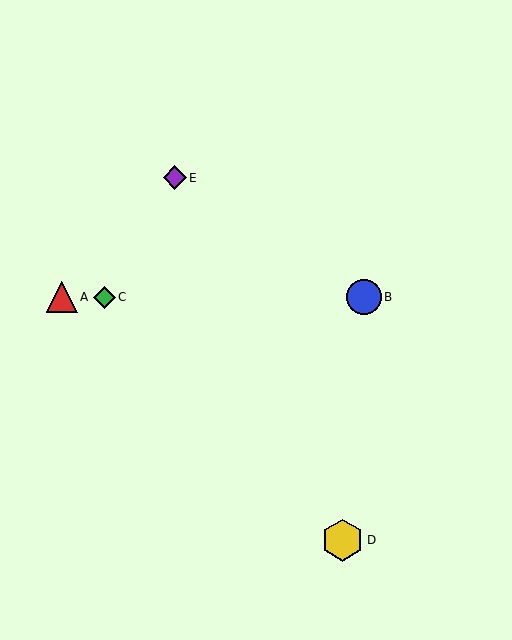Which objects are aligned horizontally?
Objects A, B, C are aligned horizontally.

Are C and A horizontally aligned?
Yes, both are at y≈297.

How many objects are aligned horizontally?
3 objects (A, B, C) are aligned horizontally.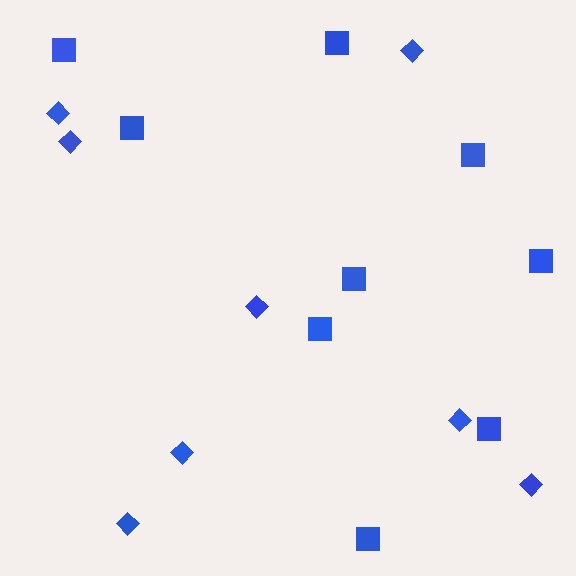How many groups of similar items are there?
There are 2 groups: one group of diamonds (8) and one group of squares (9).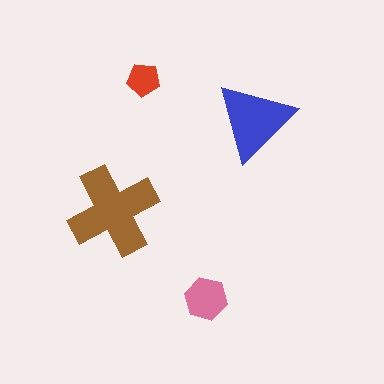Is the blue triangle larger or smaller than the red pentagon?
Larger.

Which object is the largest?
The brown cross.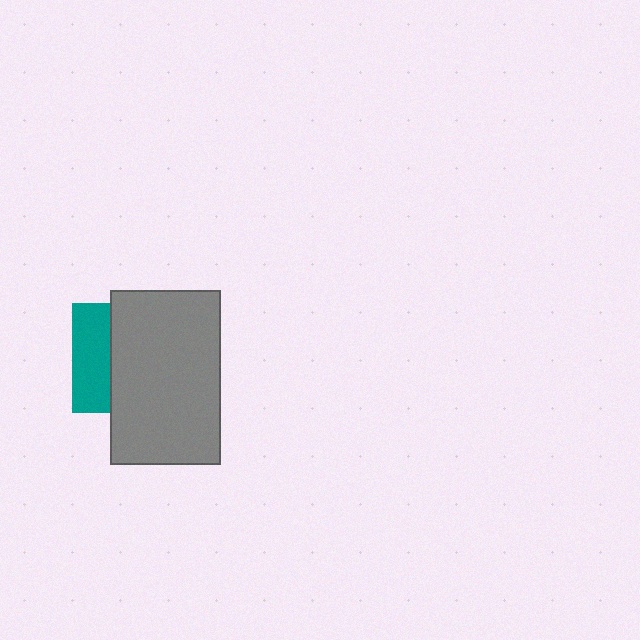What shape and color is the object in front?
The object in front is a gray rectangle.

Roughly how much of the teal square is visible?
A small part of it is visible (roughly 35%).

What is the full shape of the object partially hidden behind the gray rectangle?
The partially hidden object is a teal square.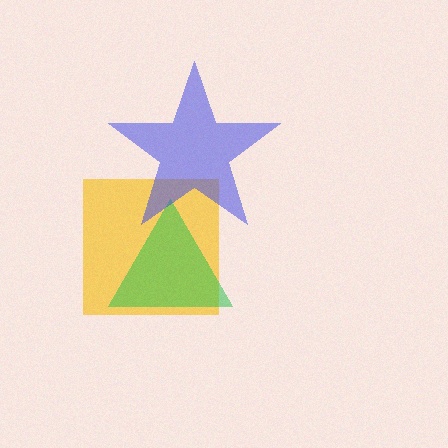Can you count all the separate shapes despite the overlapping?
Yes, there are 3 separate shapes.